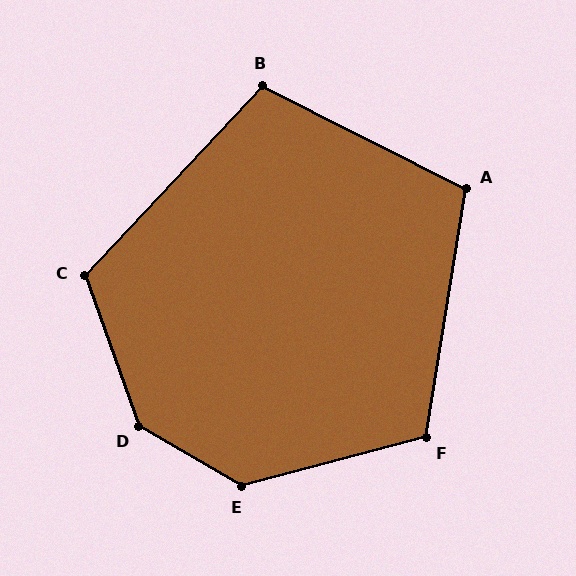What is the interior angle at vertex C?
Approximately 117 degrees (obtuse).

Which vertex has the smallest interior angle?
B, at approximately 106 degrees.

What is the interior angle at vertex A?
Approximately 108 degrees (obtuse).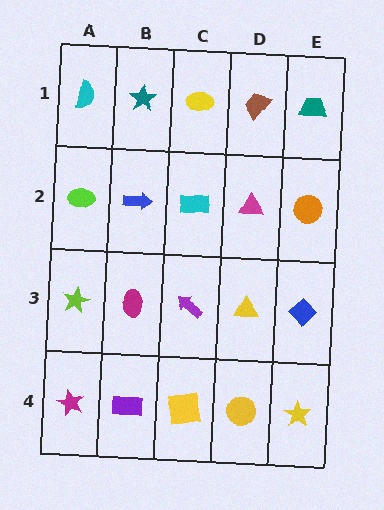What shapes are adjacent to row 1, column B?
A blue arrow (row 2, column B), a cyan semicircle (row 1, column A), a yellow ellipse (row 1, column C).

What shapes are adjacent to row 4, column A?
A lime star (row 3, column A), a purple rectangle (row 4, column B).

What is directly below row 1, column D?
A magenta triangle.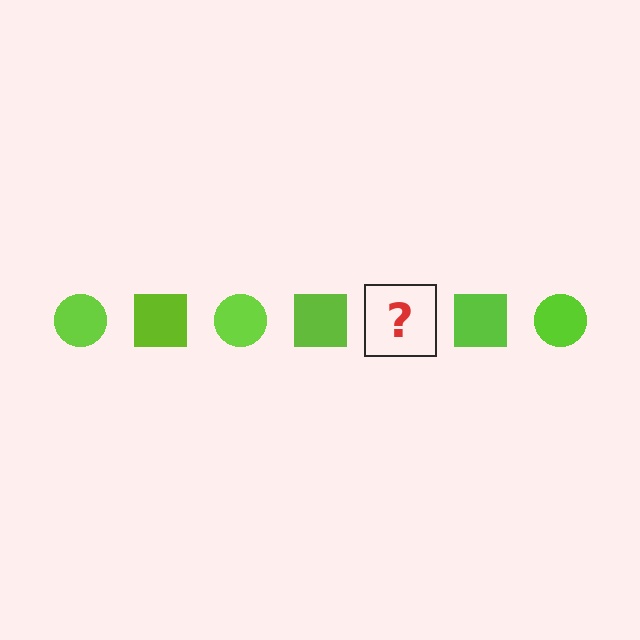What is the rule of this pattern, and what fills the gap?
The rule is that the pattern cycles through circle, square shapes in lime. The gap should be filled with a lime circle.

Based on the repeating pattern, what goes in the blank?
The blank should be a lime circle.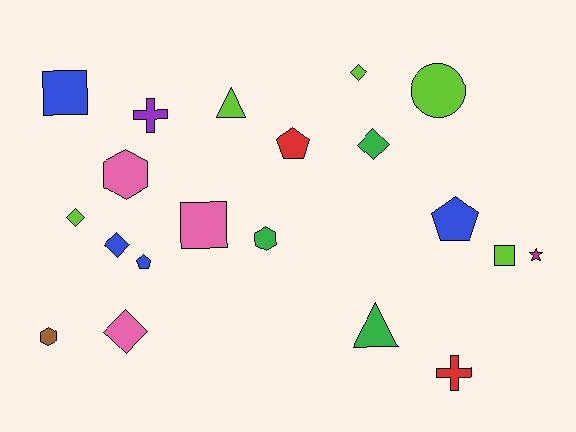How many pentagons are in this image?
There are 3 pentagons.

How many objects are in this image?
There are 20 objects.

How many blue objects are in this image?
There are 4 blue objects.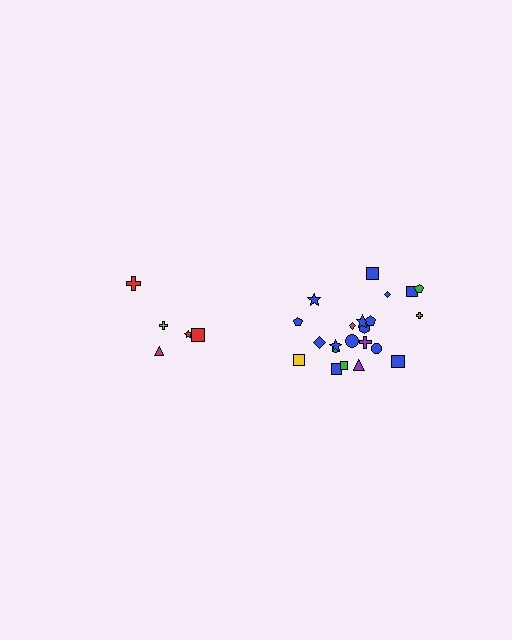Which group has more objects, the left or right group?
The right group.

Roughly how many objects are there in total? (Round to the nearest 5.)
Roughly 25 objects in total.